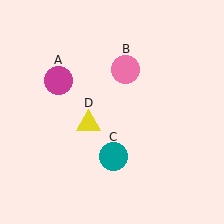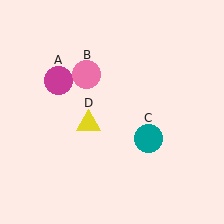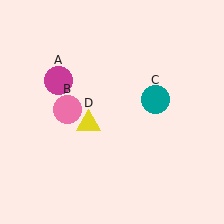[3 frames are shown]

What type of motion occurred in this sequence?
The pink circle (object B), teal circle (object C) rotated counterclockwise around the center of the scene.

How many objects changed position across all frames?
2 objects changed position: pink circle (object B), teal circle (object C).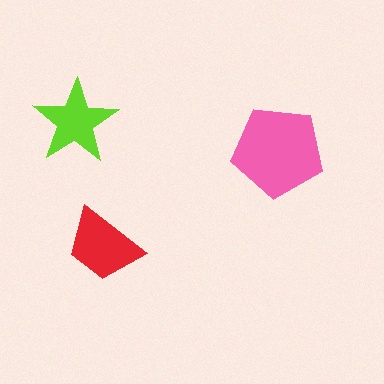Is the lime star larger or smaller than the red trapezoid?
Smaller.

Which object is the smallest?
The lime star.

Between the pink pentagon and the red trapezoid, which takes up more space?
The pink pentagon.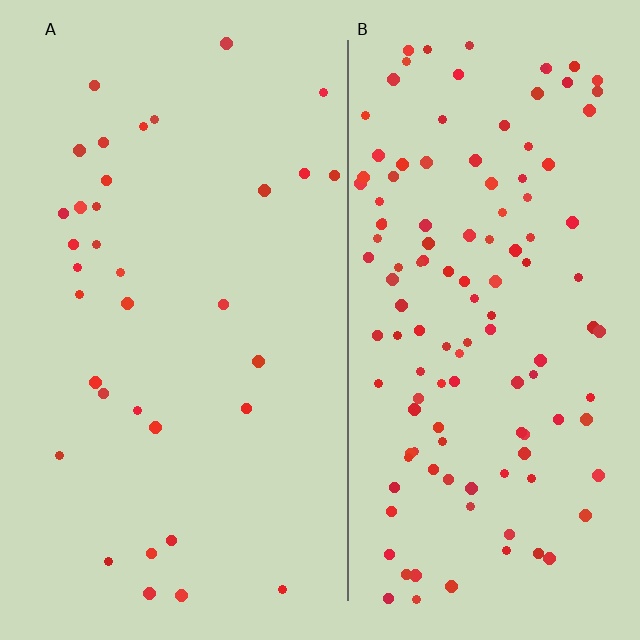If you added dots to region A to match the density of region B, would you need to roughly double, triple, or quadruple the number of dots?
Approximately quadruple.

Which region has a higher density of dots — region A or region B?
B (the right).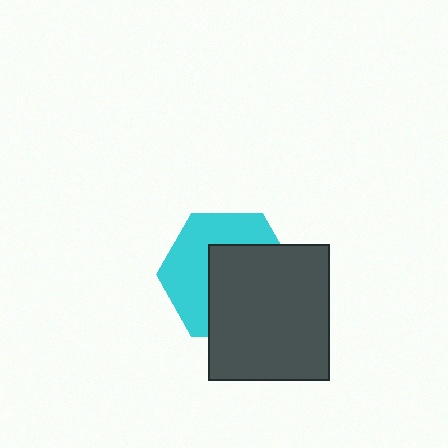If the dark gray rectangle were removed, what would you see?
You would see the complete cyan hexagon.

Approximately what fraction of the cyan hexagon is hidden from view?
Roughly 54% of the cyan hexagon is hidden behind the dark gray rectangle.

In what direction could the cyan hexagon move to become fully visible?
The cyan hexagon could move toward the upper-left. That would shift it out from behind the dark gray rectangle entirely.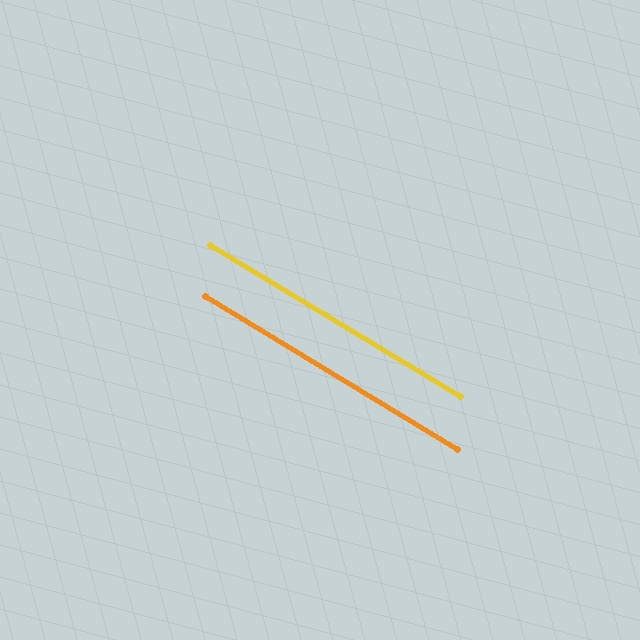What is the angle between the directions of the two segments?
Approximately 0 degrees.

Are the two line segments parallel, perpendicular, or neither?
Parallel — their directions differ by only 0.0°.